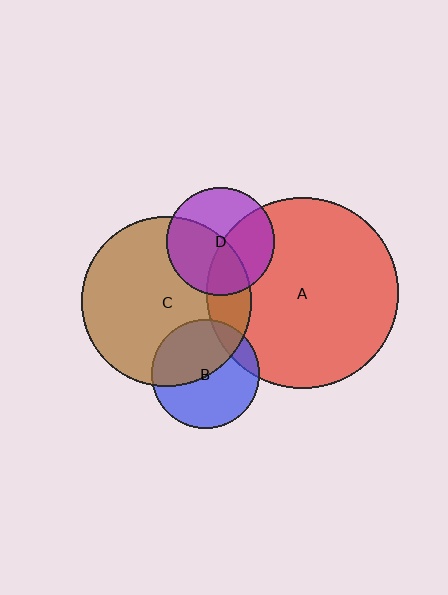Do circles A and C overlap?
Yes.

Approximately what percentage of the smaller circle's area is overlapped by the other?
Approximately 15%.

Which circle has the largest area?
Circle A (red).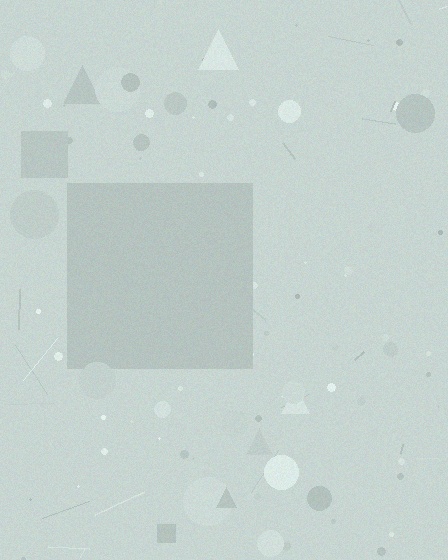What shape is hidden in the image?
A square is hidden in the image.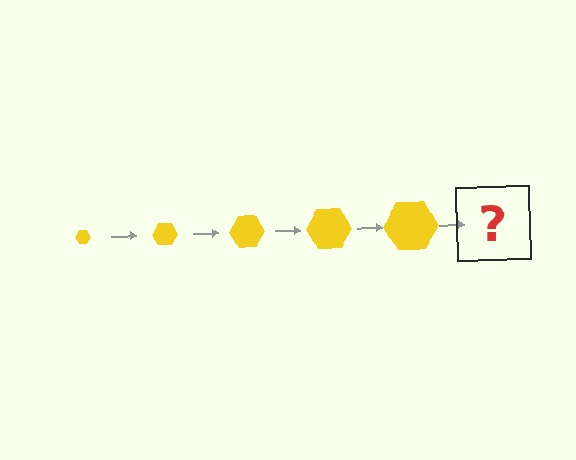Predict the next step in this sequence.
The next step is a yellow hexagon, larger than the previous one.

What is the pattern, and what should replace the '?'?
The pattern is that the hexagon gets progressively larger each step. The '?' should be a yellow hexagon, larger than the previous one.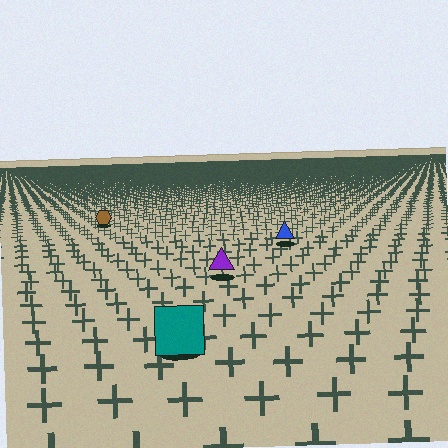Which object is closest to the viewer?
The teal square is closest. The texture marks near it are larger and more spread out.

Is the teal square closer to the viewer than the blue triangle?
Yes. The teal square is closer — you can tell from the texture gradient: the ground texture is coarser near it.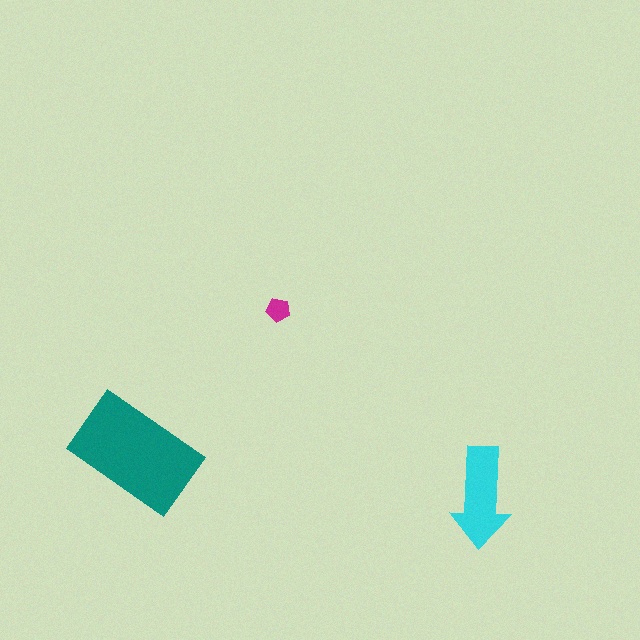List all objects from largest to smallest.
The teal rectangle, the cyan arrow, the magenta pentagon.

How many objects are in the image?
There are 3 objects in the image.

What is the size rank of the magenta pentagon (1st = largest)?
3rd.